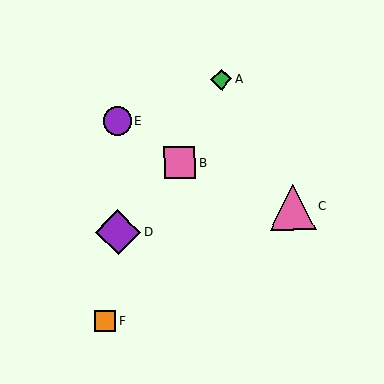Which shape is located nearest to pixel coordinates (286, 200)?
The pink triangle (labeled C) at (293, 207) is nearest to that location.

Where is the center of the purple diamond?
The center of the purple diamond is at (118, 232).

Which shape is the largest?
The pink triangle (labeled C) is the largest.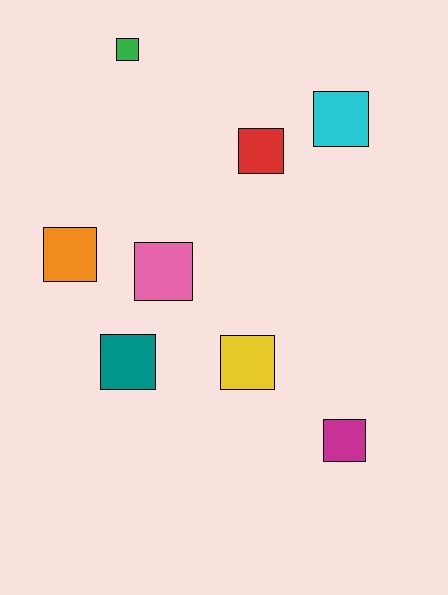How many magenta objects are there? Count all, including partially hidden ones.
There is 1 magenta object.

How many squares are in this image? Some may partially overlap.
There are 8 squares.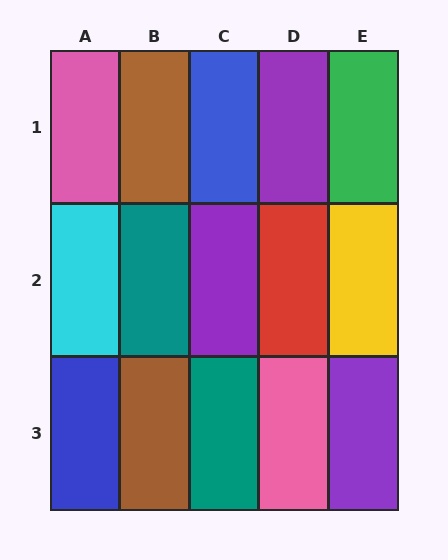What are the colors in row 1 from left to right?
Pink, brown, blue, purple, green.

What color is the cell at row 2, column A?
Cyan.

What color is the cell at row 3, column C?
Teal.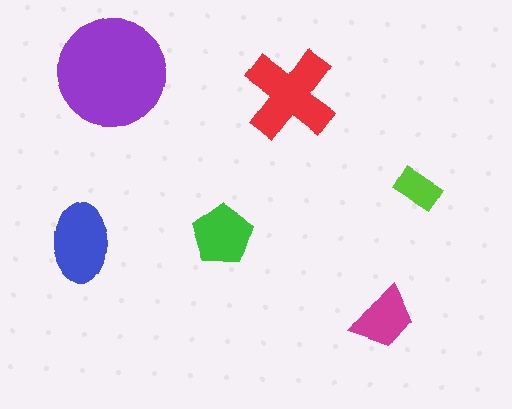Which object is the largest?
The purple circle.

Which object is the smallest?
The lime rectangle.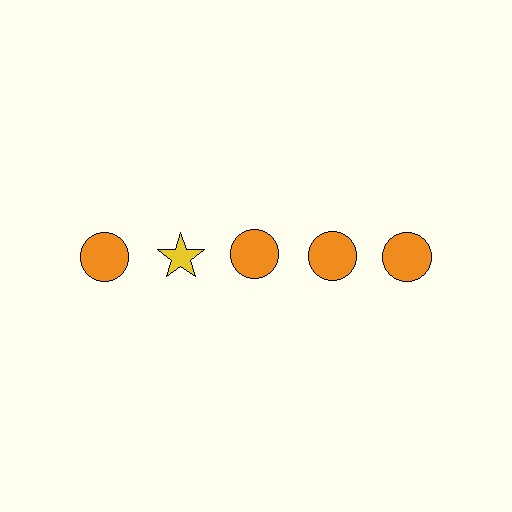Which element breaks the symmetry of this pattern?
The yellow star in the top row, second from left column breaks the symmetry. All other shapes are orange circles.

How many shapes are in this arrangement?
There are 5 shapes arranged in a grid pattern.